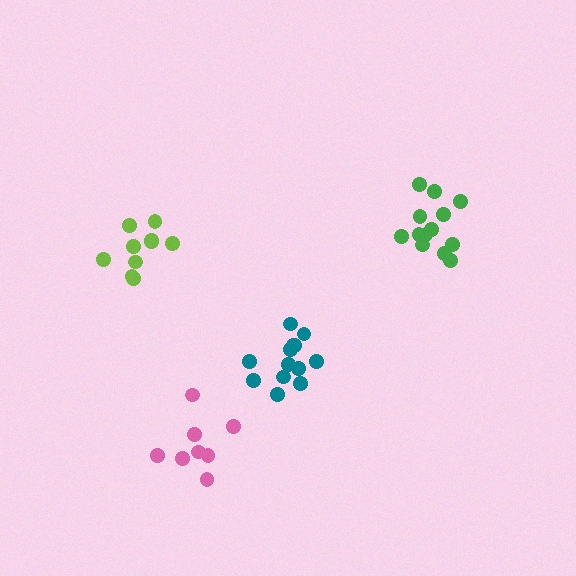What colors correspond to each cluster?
The clusters are colored: pink, lime, teal, green.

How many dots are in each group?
Group 1: 8 dots, Group 2: 10 dots, Group 3: 13 dots, Group 4: 13 dots (44 total).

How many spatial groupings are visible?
There are 4 spatial groupings.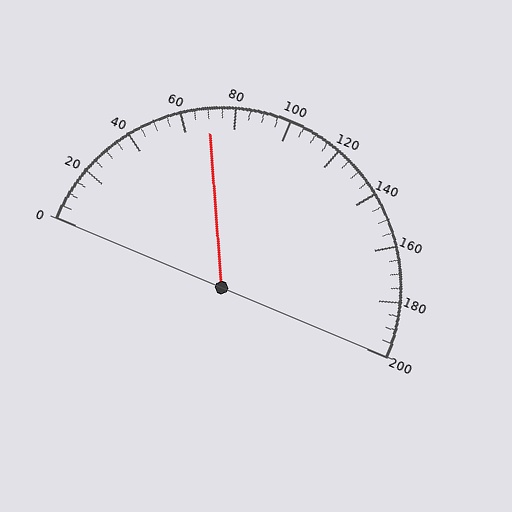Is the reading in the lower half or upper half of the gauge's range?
The reading is in the lower half of the range (0 to 200).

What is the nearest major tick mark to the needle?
The nearest major tick mark is 80.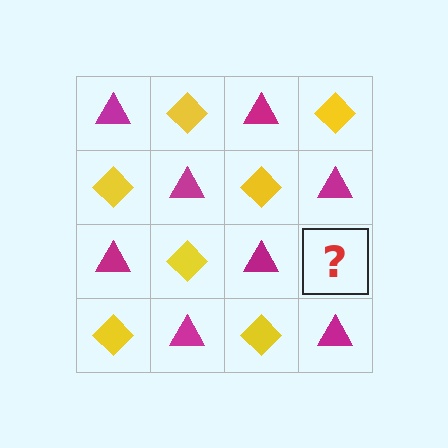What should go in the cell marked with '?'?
The missing cell should contain a yellow diamond.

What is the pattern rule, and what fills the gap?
The rule is that it alternates magenta triangle and yellow diamond in a checkerboard pattern. The gap should be filled with a yellow diamond.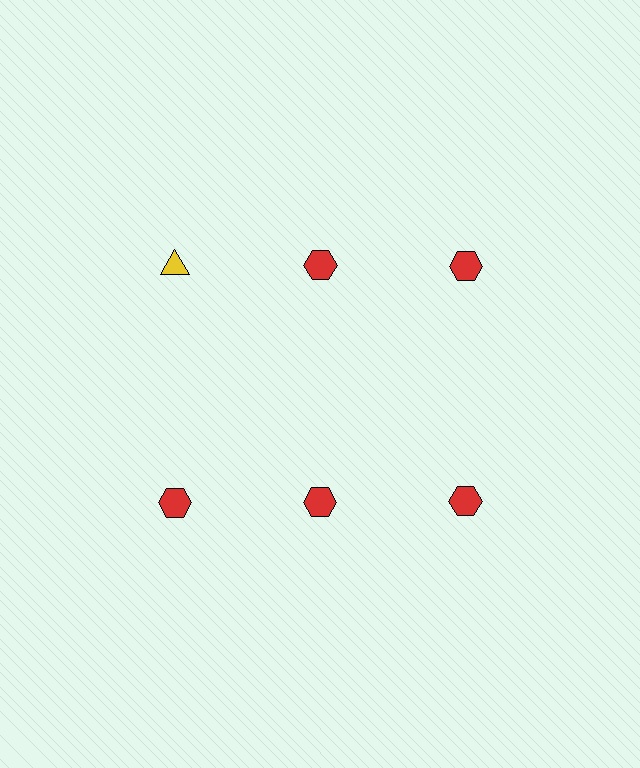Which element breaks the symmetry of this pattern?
The yellow triangle in the top row, leftmost column breaks the symmetry. All other shapes are red hexagons.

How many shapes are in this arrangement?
There are 6 shapes arranged in a grid pattern.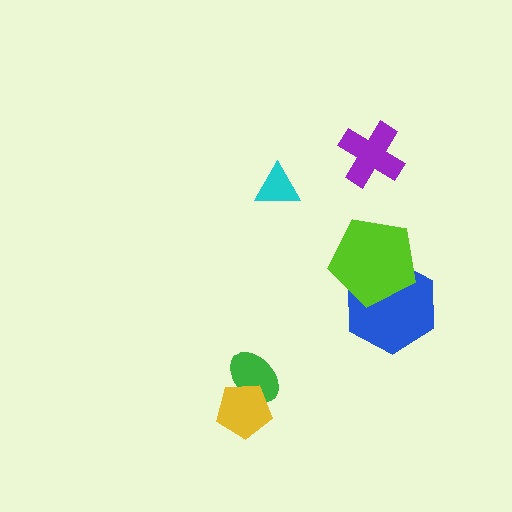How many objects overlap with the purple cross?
0 objects overlap with the purple cross.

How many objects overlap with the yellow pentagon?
1 object overlaps with the yellow pentagon.